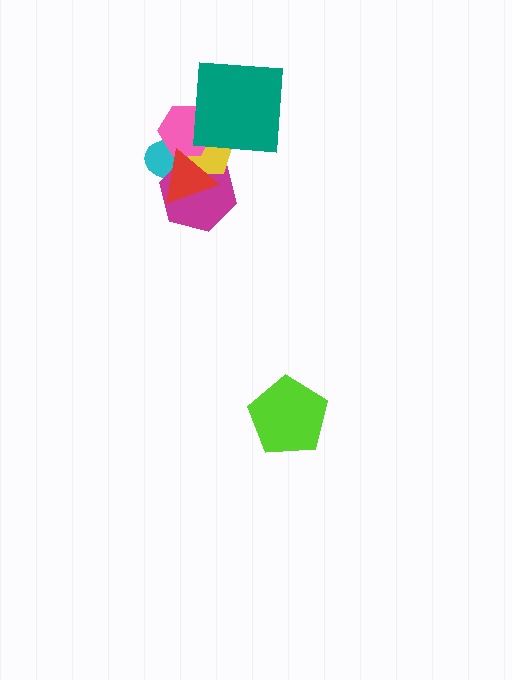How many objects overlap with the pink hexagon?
4 objects overlap with the pink hexagon.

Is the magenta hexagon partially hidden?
Yes, it is partially covered by another shape.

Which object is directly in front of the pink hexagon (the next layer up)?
The red triangle is directly in front of the pink hexagon.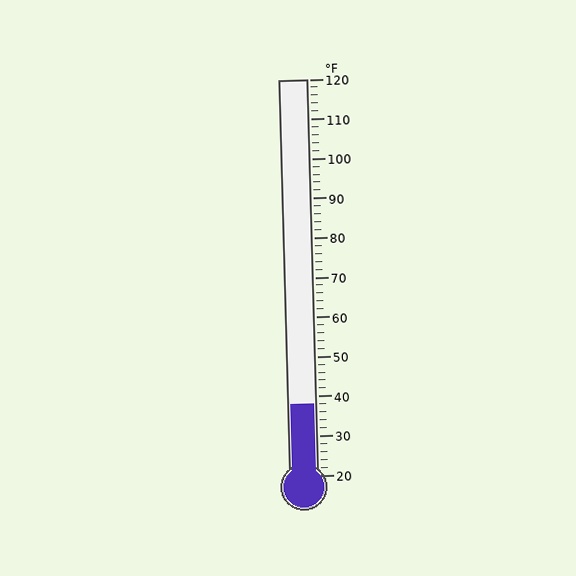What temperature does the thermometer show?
The thermometer shows approximately 38°F.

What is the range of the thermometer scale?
The thermometer scale ranges from 20°F to 120°F.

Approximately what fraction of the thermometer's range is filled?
The thermometer is filled to approximately 20% of its range.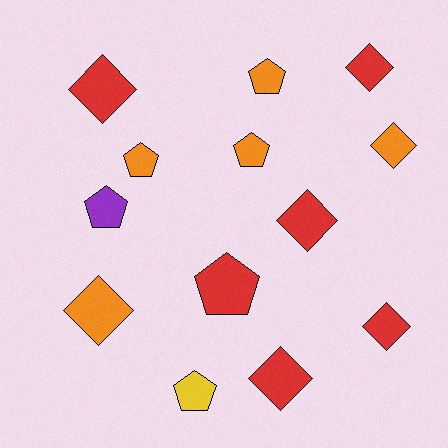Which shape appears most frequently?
Diamond, with 7 objects.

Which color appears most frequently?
Red, with 6 objects.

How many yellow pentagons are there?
There is 1 yellow pentagon.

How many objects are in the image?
There are 13 objects.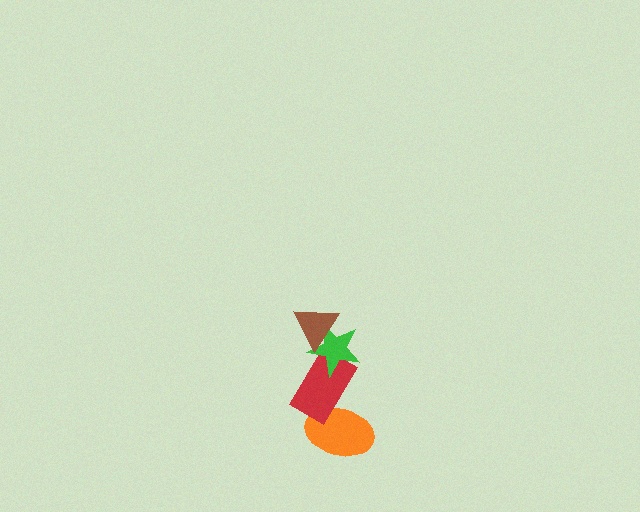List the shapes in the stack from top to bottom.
From top to bottom: the brown triangle, the green star, the red rectangle, the orange ellipse.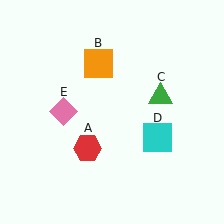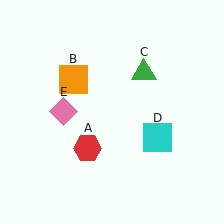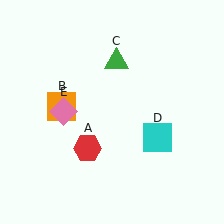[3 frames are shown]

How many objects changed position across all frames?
2 objects changed position: orange square (object B), green triangle (object C).